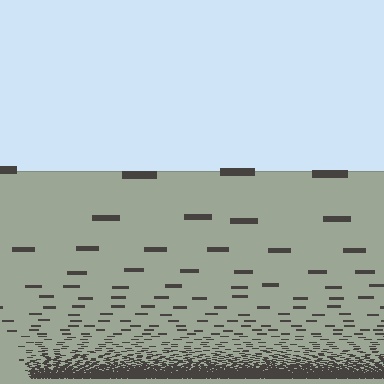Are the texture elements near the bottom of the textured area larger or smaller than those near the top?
Smaller. The gradient is inverted — elements near the bottom are smaller and denser.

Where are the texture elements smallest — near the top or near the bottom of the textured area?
Near the bottom.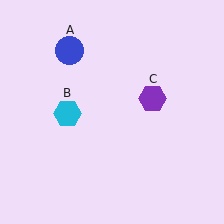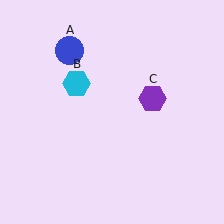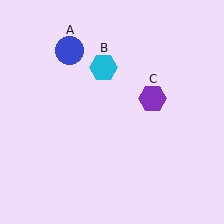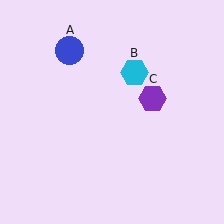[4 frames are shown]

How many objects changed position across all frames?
1 object changed position: cyan hexagon (object B).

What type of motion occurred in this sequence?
The cyan hexagon (object B) rotated clockwise around the center of the scene.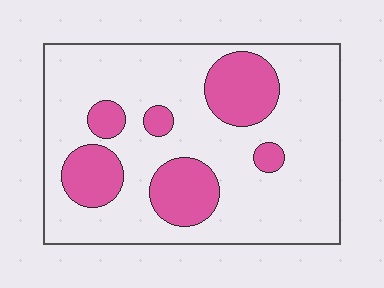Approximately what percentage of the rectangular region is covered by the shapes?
Approximately 25%.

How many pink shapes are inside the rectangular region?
6.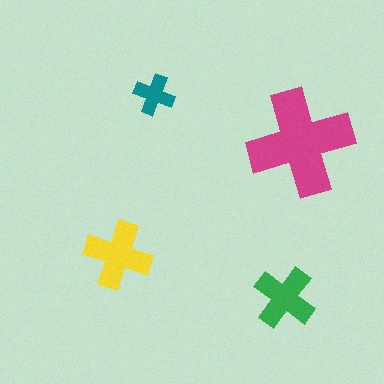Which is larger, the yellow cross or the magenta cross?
The magenta one.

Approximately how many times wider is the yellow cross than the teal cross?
About 1.5 times wider.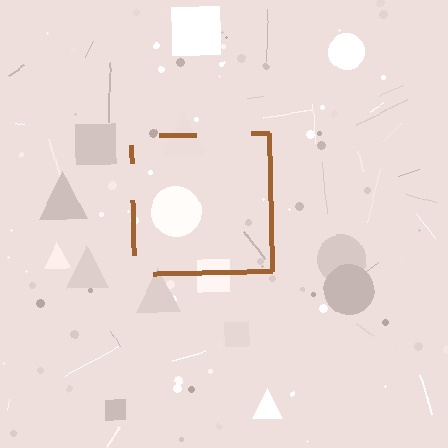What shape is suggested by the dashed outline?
The dashed outline suggests a square.